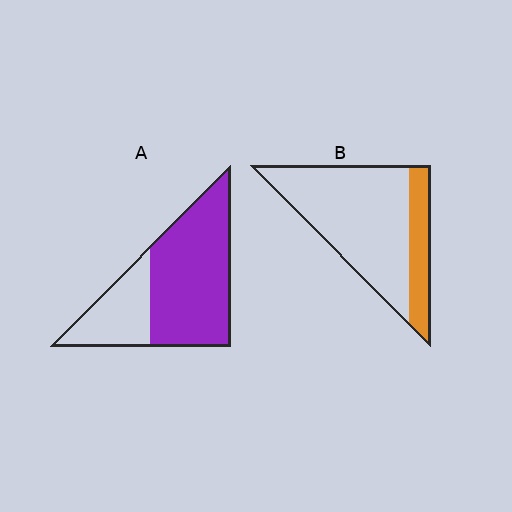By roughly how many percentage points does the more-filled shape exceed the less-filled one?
By roughly 45 percentage points (A over B).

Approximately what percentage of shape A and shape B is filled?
A is approximately 70% and B is approximately 25%.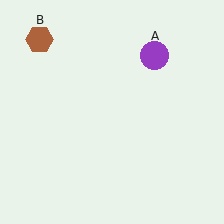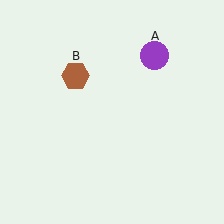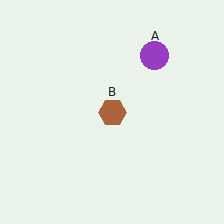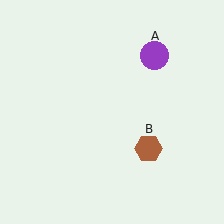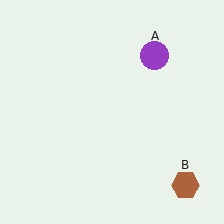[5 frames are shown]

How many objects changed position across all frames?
1 object changed position: brown hexagon (object B).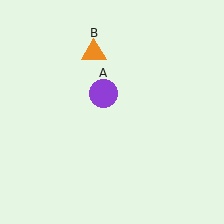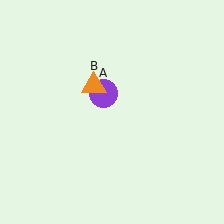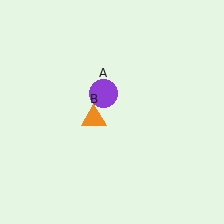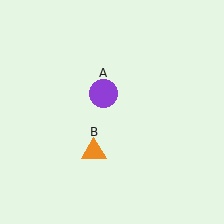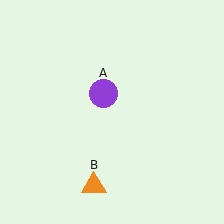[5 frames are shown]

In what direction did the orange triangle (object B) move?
The orange triangle (object B) moved down.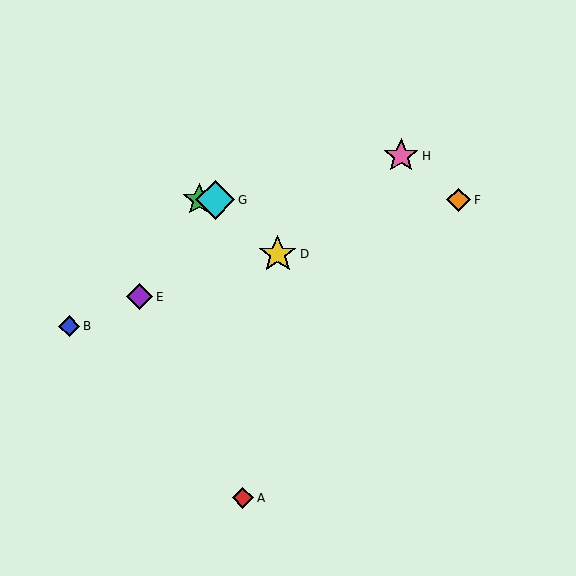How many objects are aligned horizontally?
3 objects (C, F, G) are aligned horizontally.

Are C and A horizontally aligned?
No, C is at y≈200 and A is at y≈498.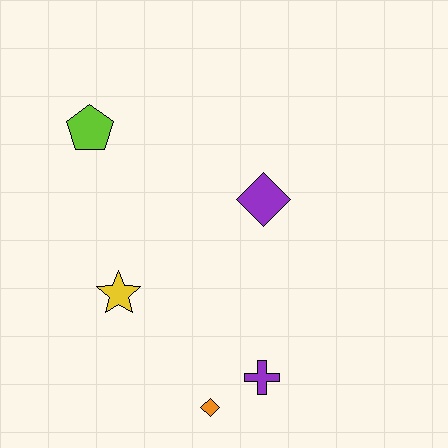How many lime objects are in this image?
There is 1 lime object.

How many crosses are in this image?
There is 1 cross.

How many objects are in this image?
There are 5 objects.